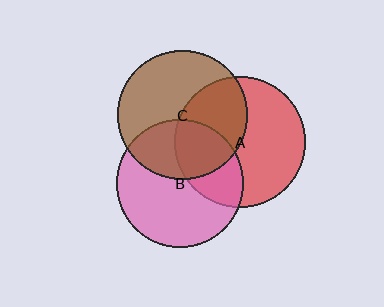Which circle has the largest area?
Circle A (red).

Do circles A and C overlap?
Yes.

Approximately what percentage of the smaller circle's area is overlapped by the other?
Approximately 40%.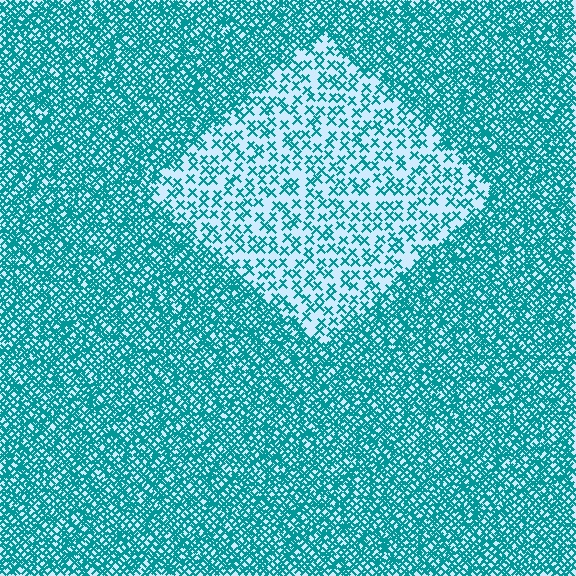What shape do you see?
I see a diamond.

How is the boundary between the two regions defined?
The boundary is defined by a change in element density (approximately 2.8x ratio). All elements are the same color, size, and shape.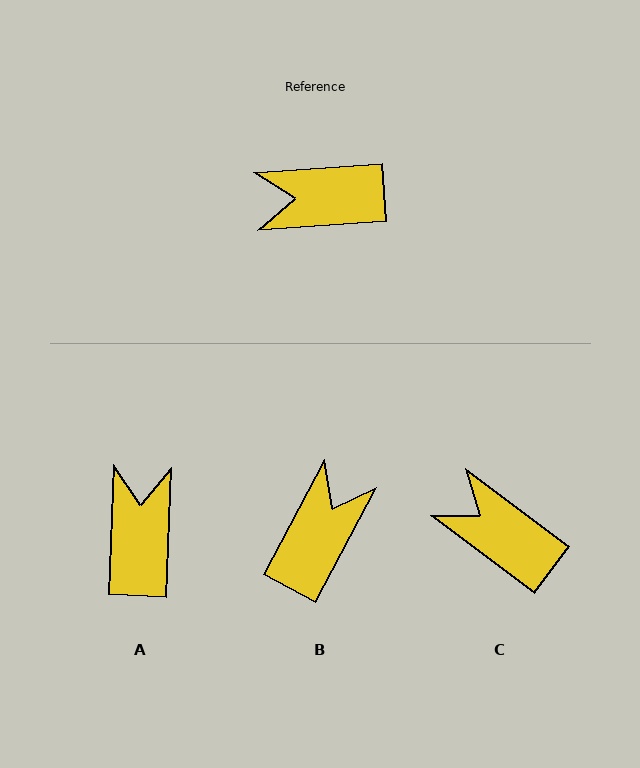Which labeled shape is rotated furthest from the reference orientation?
B, about 122 degrees away.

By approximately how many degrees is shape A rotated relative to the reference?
Approximately 96 degrees clockwise.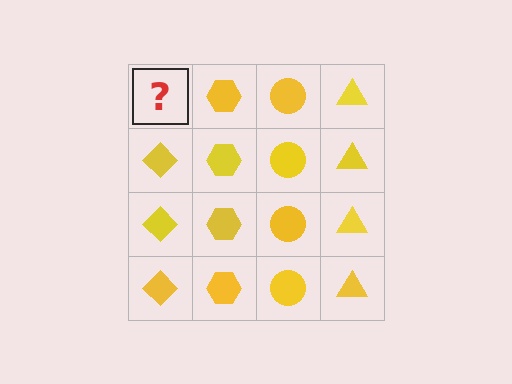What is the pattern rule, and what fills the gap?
The rule is that each column has a consistent shape. The gap should be filled with a yellow diamond.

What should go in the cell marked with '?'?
The missing cell should contain a yellow diamond.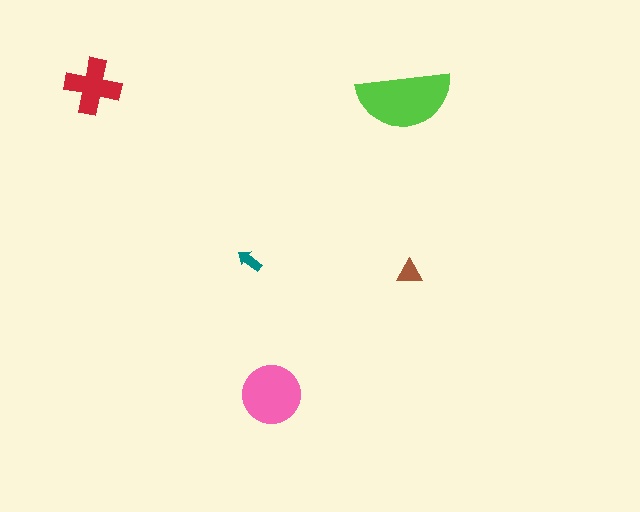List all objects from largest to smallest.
The lime semicircle, the pink circle, the red cross, the brown triangle, the teal arrow.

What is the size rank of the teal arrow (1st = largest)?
5th.